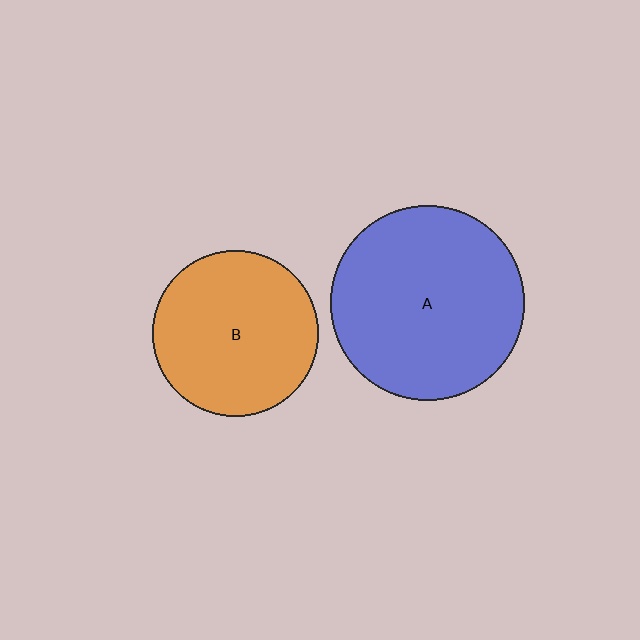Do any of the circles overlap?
No, none of the circles overlap.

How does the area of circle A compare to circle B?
Approximately 1.4 times.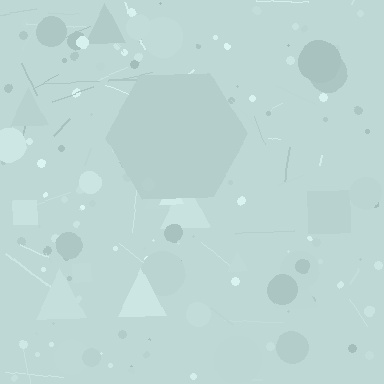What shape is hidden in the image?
A hexagon is hidden in the image.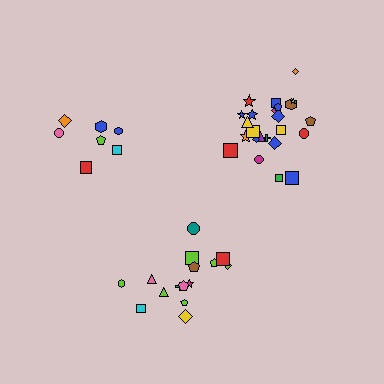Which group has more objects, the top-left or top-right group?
The top-right group.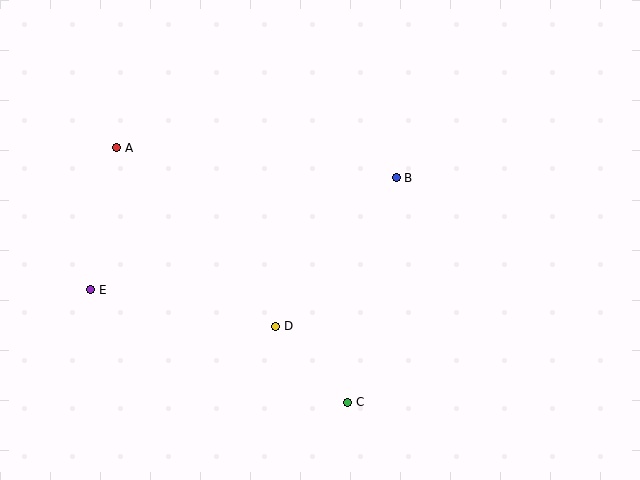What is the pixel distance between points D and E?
The distance between D and E is 189 pixels.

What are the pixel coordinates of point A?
Point A is at (116, 148).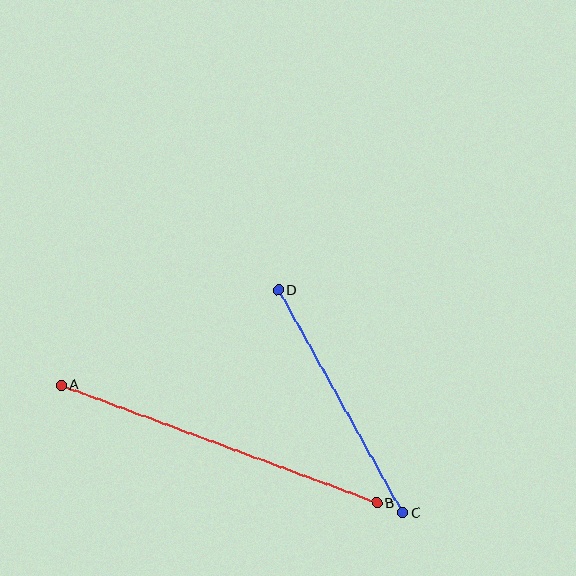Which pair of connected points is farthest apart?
Points A and B are farthest apart.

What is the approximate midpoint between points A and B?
The midpoint is at approximately (219, 444) pixels.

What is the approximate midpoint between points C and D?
The midpoint is at approximately (341, 402) pixels.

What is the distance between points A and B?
The distance is approximately 337 pixels.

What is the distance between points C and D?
The distance is approximately 255 pixels.